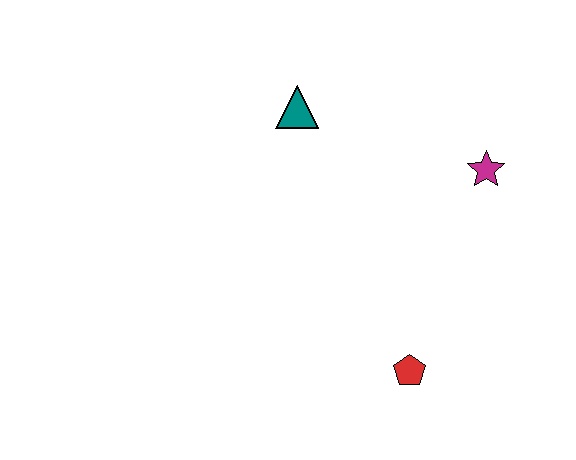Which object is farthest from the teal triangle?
The red pentagon is farthest from the teal triangle.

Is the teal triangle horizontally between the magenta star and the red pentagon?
No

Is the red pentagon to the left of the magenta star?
Yes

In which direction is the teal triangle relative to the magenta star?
The teal triangle is to the left of the magenta star.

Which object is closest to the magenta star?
The teal triangle is closest to the magenta star.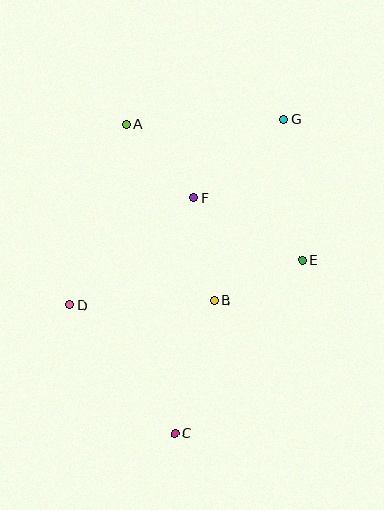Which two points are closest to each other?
Points B and E are closest to each other.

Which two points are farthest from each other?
Points C and G are farthest from each other.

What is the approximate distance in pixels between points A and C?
The distance between A and C is approximately 313 pixels.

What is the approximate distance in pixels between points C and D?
The distance between C and D is approximately 165 pixels.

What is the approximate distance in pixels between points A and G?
The distance between A and G is approximately 157 pixels.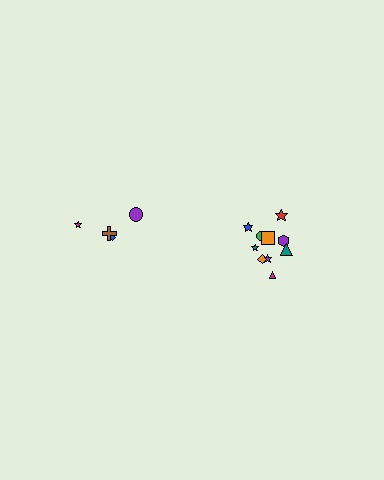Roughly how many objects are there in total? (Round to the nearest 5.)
Roughly 15 objects in total.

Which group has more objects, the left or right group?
The right group.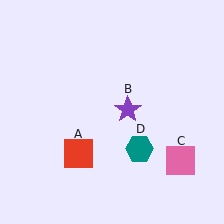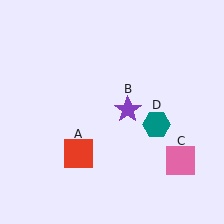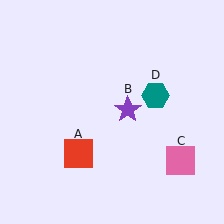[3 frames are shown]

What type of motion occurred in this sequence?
The teal hexagon (object D) rotated counterclockwise around the center of the scene.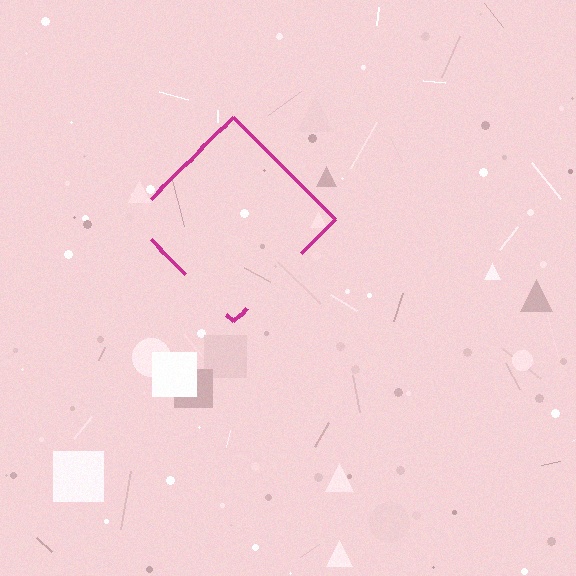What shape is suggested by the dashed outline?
The dashed outline suggests a diamond.